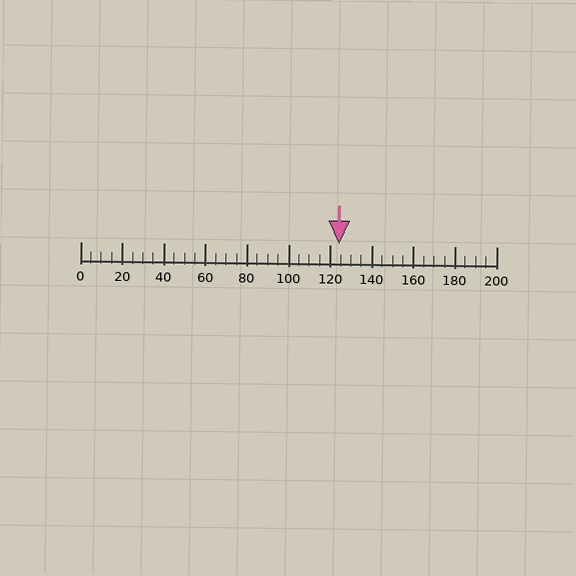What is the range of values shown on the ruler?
The ruler shows values from 0 to 200.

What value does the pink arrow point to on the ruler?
The pink arrow points to approximately 124.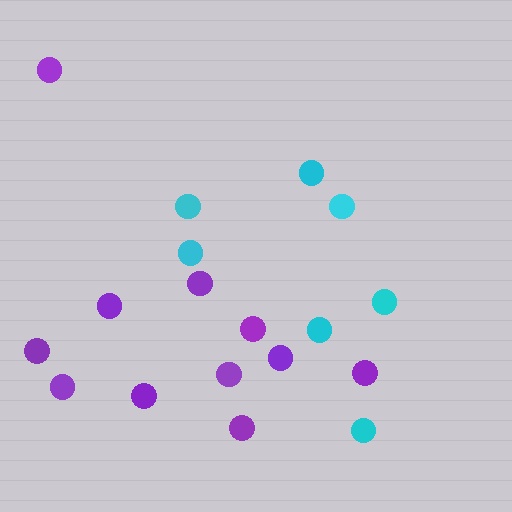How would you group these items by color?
There are 2 groups: one group of cyan circles (7) and one group of purple circles (11).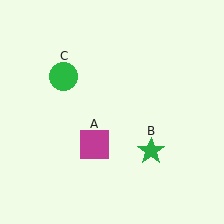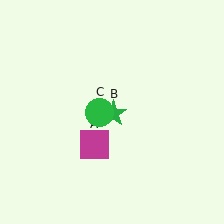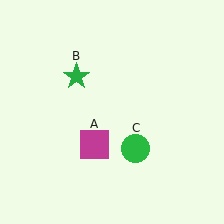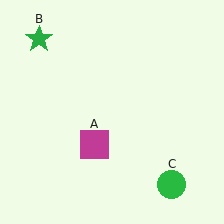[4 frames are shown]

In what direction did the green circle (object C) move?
The green circle (object C) moved down and to the right.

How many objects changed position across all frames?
2 objects changed position: green star (object B), green circle (object C).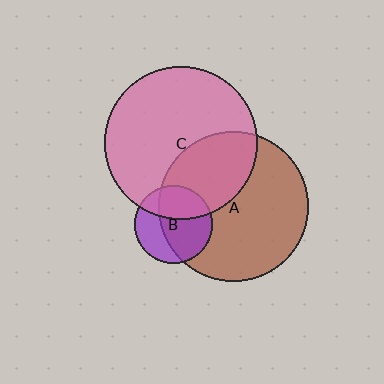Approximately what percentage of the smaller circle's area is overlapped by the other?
Approximately 65%.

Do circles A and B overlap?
Yes.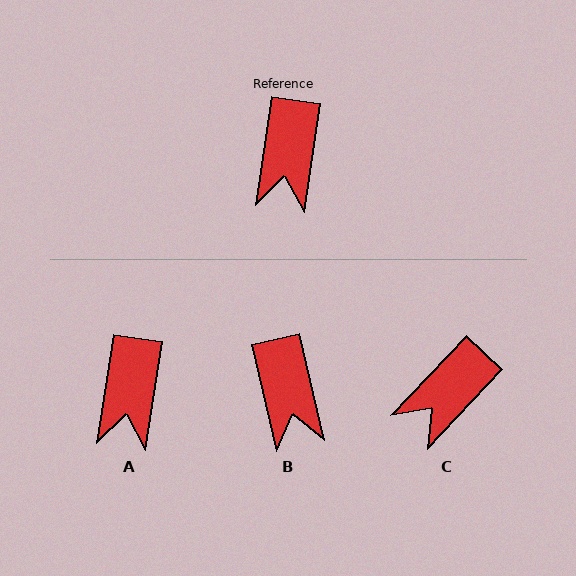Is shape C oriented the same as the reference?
No, it is off by about 35 degrees.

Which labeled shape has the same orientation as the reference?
A.